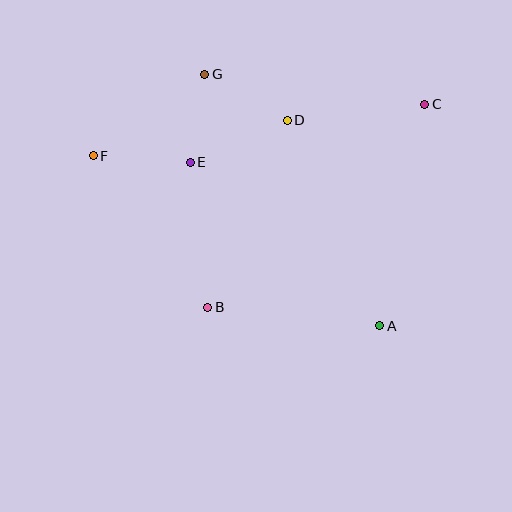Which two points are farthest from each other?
Points C and F are farthest from each other.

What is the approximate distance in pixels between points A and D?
The distance between A and D is approximately 225 pixels.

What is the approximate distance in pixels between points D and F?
The distance between D and F is approximately 197 pixels.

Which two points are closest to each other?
Points E and G are closest to each other.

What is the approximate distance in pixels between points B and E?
The distance between B and E is approximately 146 pixels.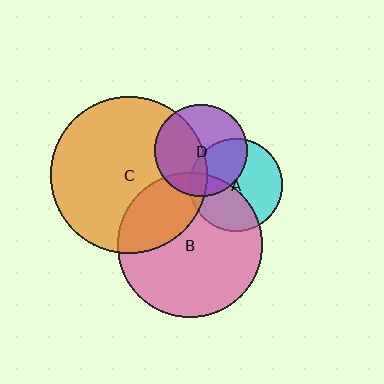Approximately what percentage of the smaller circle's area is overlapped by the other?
Approximately 30%.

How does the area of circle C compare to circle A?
Approximately 2.9 times.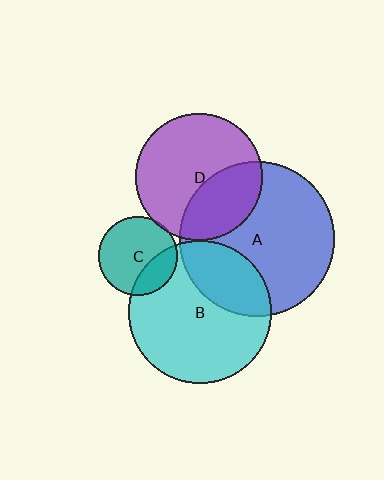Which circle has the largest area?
Circle A (blue).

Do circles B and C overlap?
Yes.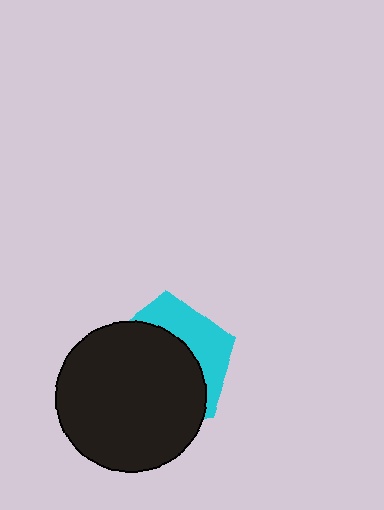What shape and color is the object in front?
The object in front is a black circle.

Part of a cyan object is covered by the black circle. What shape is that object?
It is a pentagon.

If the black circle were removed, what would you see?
You would see the complete cyan pentagon.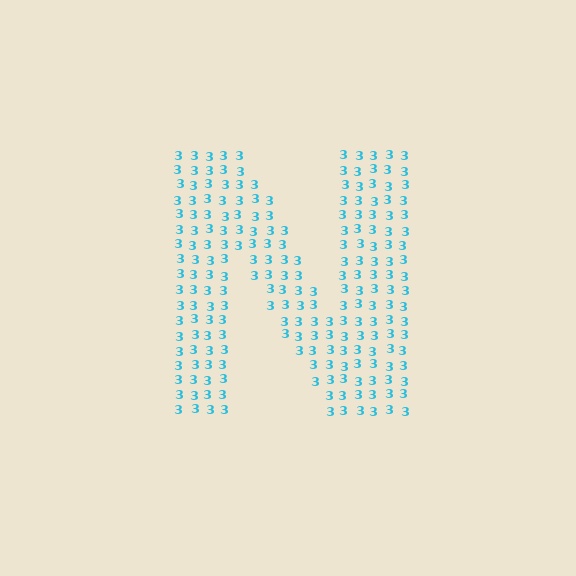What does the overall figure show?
The overall figure shows the letter N.